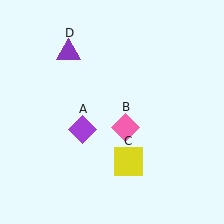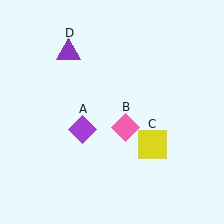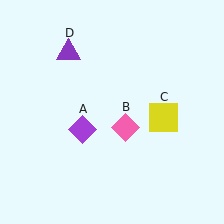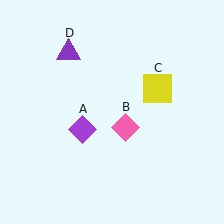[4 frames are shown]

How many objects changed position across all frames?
1 object changed position: yellow square (object C).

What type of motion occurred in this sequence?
The yellow square (object C) rotated counterclockwise around the center of the scene.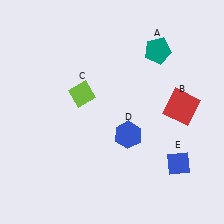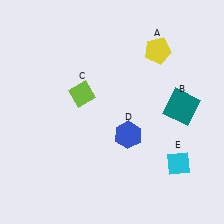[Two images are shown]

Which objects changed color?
A changed from teal to yellow. B changed from red to teal. E changed from blue to cyan.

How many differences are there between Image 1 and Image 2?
There are 3 differences between the two images.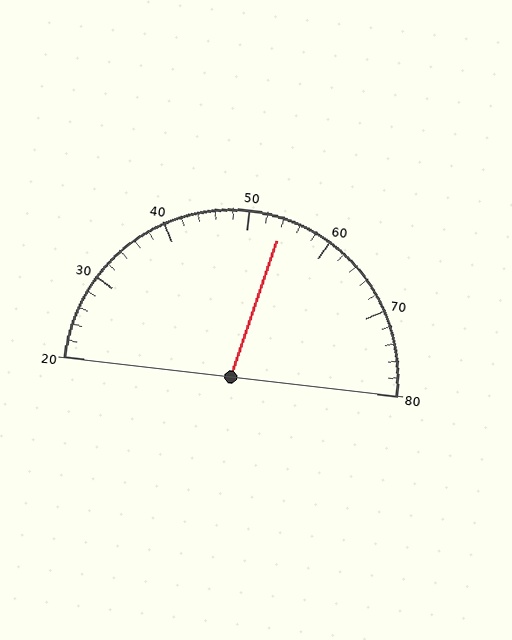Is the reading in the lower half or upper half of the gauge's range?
The reading is in the upper half of the range (20 to 80).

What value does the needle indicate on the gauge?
The needle indicates approximately 54.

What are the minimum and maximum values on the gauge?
The gauge ranges from 20 to 80.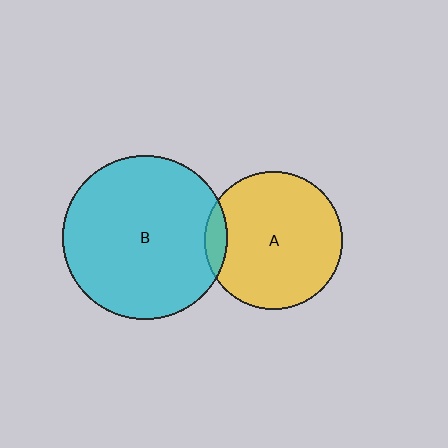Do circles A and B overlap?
Yes.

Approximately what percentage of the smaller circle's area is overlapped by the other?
Approximately 10%.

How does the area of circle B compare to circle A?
Approximately 1.4 times.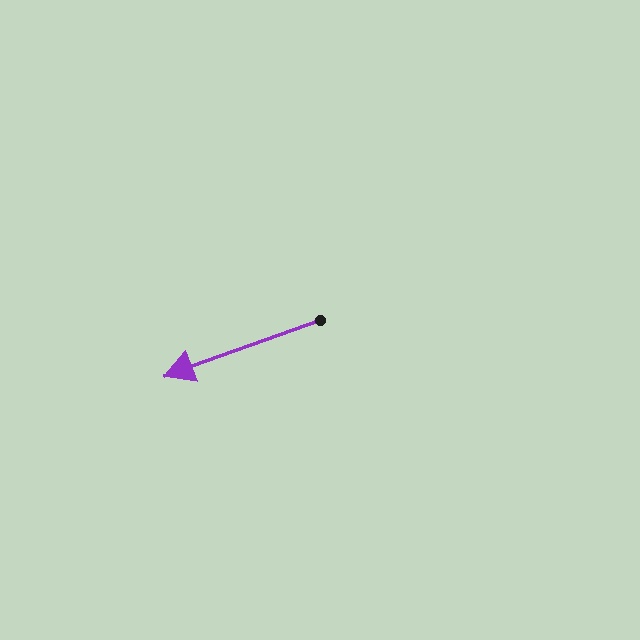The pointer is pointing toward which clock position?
Roughly 8 o'clock.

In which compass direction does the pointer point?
West.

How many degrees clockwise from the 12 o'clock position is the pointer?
Approximately 250 degrees.